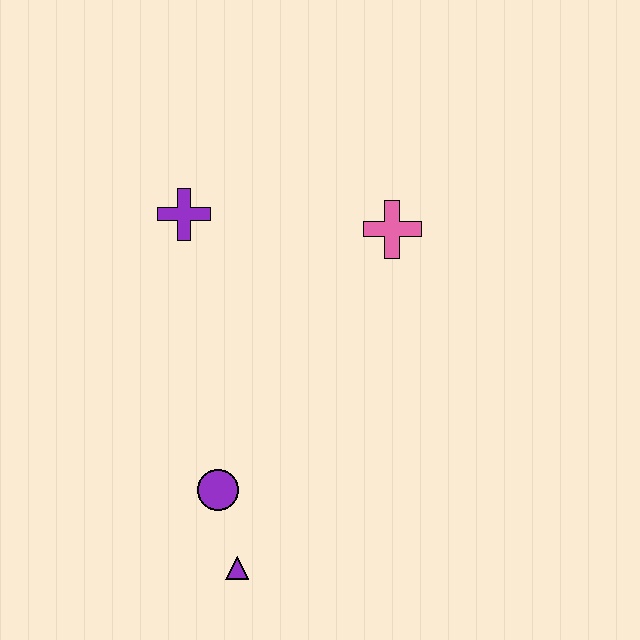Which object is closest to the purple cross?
The pink cross is closest to the purple cross.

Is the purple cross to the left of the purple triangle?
Yes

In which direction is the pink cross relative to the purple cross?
The pink cross is to the right of the purple cross.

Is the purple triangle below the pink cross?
Yes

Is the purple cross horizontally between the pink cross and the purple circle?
No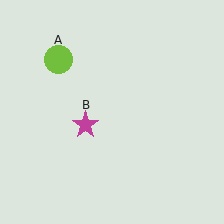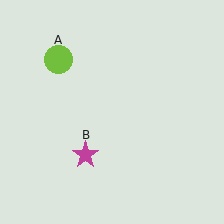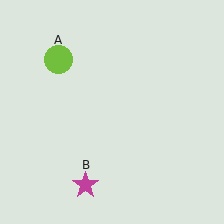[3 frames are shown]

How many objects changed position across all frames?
1 object changed position: magenta star (object B).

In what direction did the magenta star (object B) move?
The magenta star (object B) moved down.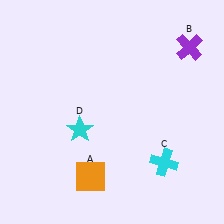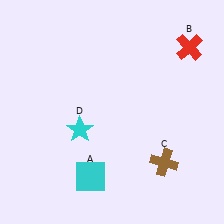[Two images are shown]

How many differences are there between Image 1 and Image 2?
There are 3 differences between the two images.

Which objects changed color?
A changed from orange to cyan. B changed from purple to red. C changed from cyan to brown.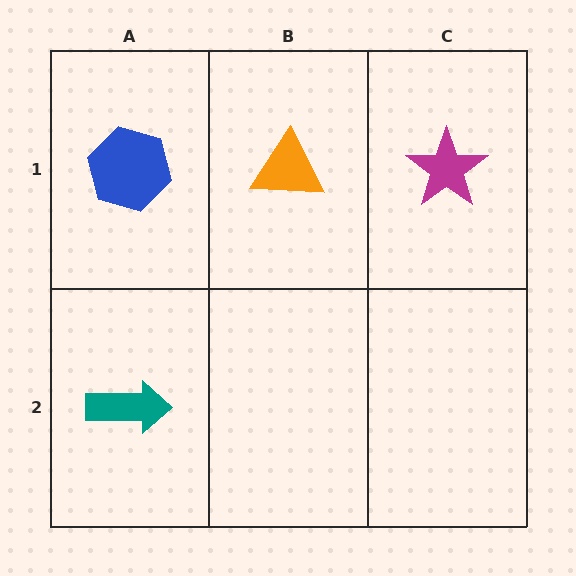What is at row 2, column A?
A teal arrow.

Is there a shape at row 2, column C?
No, that cell is empty.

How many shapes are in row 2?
1 shape.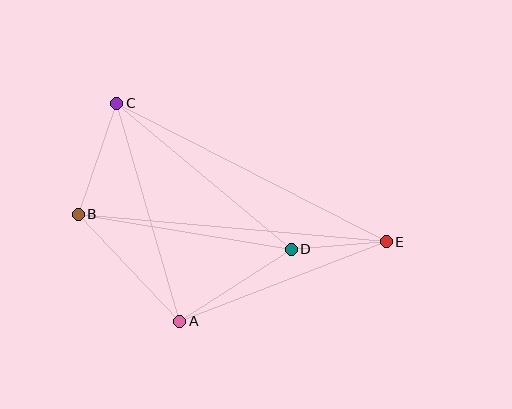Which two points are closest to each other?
Points D and E are closest to each other.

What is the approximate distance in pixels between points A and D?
The distance between A and D is approximately 133 pixels.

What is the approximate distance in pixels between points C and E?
The distance between C and E is approximately 303 pixels.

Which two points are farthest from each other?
Points B and E are farthest from each other.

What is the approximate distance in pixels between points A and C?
The distance between A and C is approximately 227 pixels.